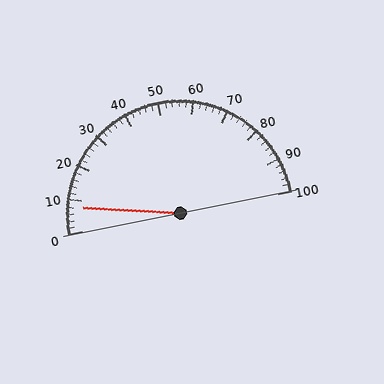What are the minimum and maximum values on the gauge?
The gauge ranges from 0 to 100.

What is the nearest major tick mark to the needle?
The nearest major tick mark is 10.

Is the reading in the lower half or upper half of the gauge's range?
The reading is in the lower half of the range (0 to 100).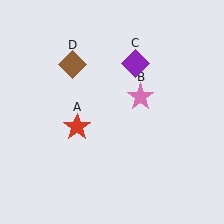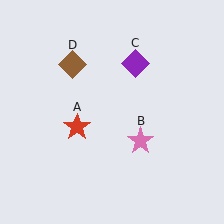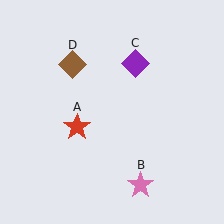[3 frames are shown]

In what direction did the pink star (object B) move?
The pink star (object B) moved down.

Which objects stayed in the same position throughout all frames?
Red star (object A) and purple diamond (object C) and brown diamond (object D) remained stationary.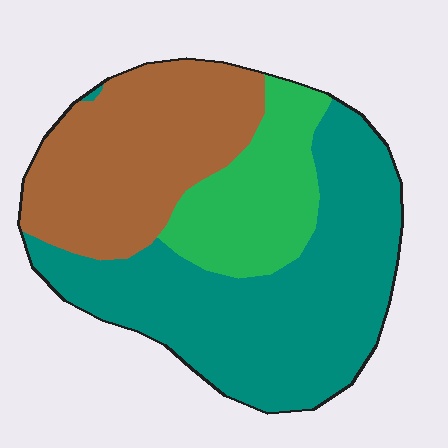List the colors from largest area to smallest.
From largest to smallest: teal, brown, green.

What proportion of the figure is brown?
Brown takes up about one third (1/3) of the figure.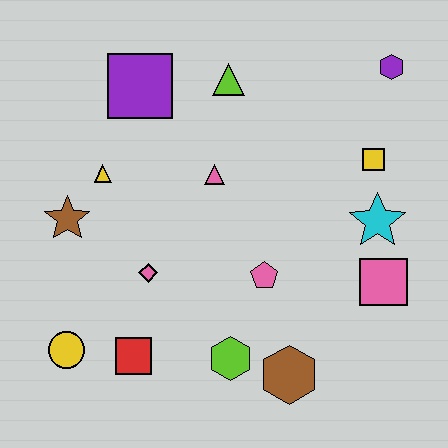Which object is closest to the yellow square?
The cyan star is closest to the yellow square.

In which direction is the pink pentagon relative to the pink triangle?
The pink pentagon is below the pink triangle.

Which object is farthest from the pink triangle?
The yellow circle is farthest from the pink triangle.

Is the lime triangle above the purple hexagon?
No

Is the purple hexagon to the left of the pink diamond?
No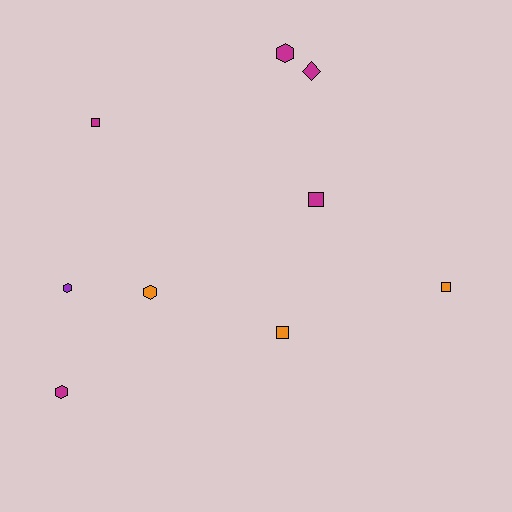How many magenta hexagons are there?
There are 2 magenta hexagons.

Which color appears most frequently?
Magenta, with 5 objects.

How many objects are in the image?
There are 9 objects.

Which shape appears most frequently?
Hexagon, with 4 objects.